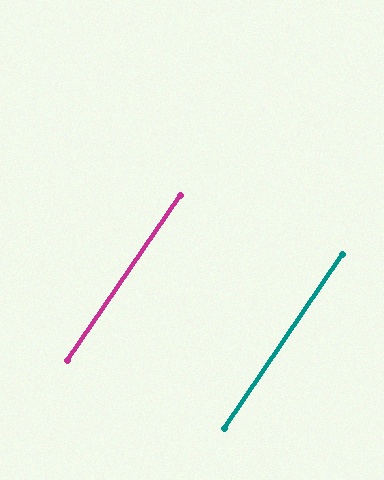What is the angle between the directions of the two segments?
Approximately 0 degrees.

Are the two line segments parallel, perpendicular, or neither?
Parallel — their directions differ by only 0.4°.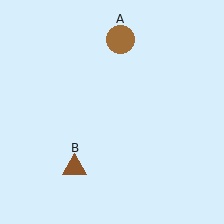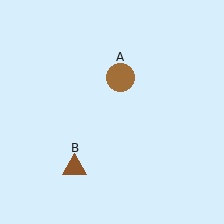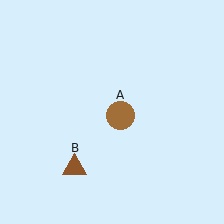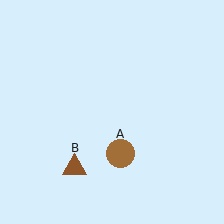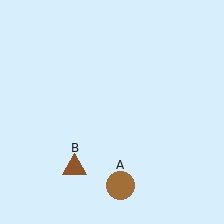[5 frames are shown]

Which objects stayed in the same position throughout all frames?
Brown triangle (object B) remained stationary.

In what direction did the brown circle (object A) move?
The brown circle (object A) moved down.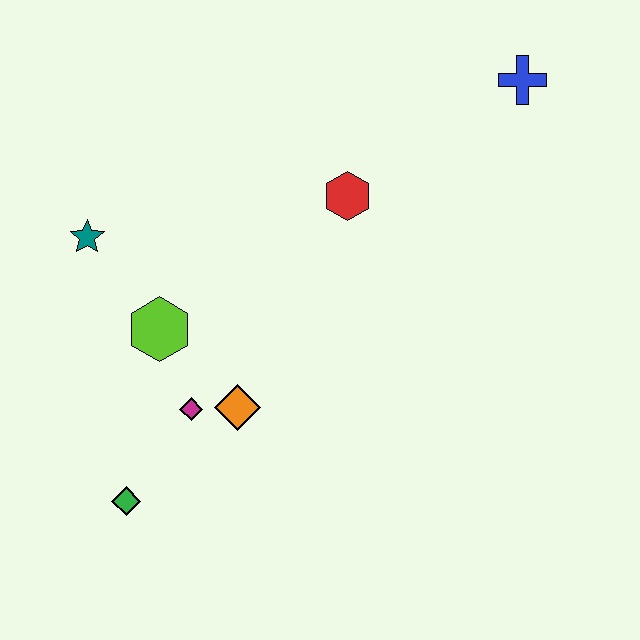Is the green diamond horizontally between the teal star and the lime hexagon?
Yes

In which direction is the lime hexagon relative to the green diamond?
The lime hexagon is above the green diamond.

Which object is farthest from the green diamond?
The blue cross is farthest from the green diamond.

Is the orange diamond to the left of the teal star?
No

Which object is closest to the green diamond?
The magenta diamond is closest to the green diamond.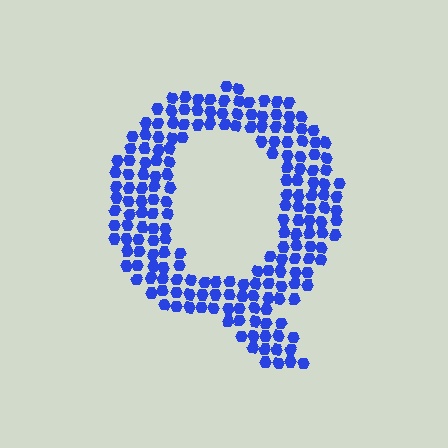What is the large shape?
The large shape is the letter Q.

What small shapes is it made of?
It is made of small hexagons.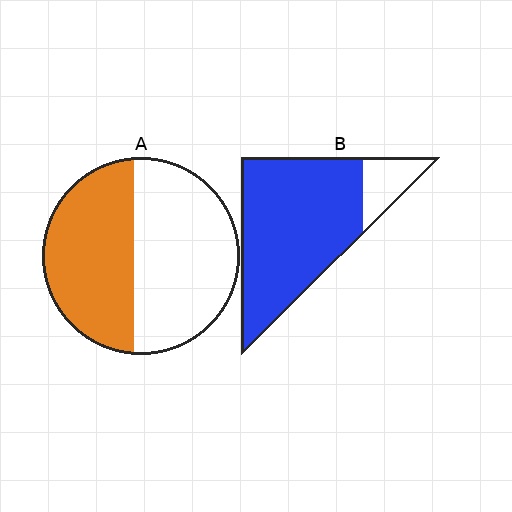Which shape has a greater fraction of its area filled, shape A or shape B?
Shape B.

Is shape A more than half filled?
No.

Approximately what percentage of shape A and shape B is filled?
A is approximately 45% and B is approximately 85%.